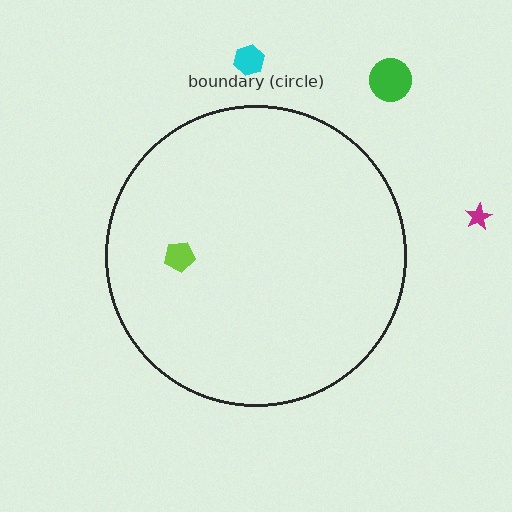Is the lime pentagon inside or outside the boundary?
Inside.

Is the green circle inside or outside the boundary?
Outside.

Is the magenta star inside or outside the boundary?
Outside.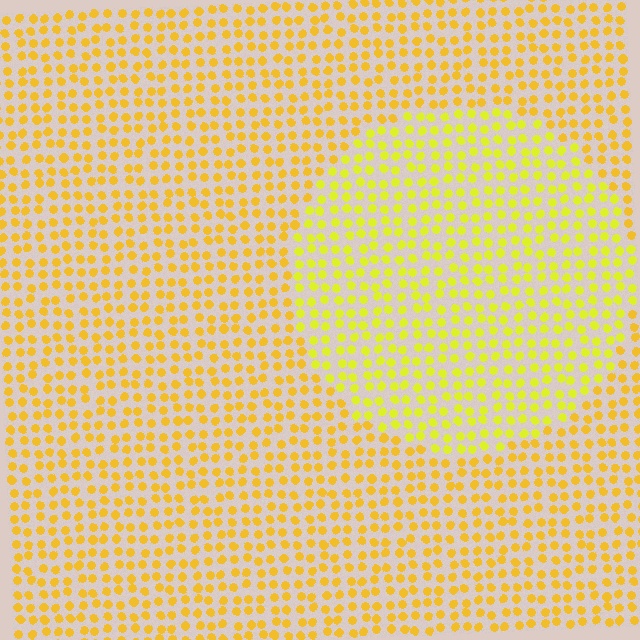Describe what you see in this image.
The image is filled with small yellow elements in a uniform arrangement. A circle-shaped region is visible where the elements are tinted to a slightly different hue, forming a subtle color boundary.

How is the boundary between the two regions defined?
The boundary is defined purely by a slight shift in hue (about 22 degrees). Spacing, size, and orientation are identical on both sides.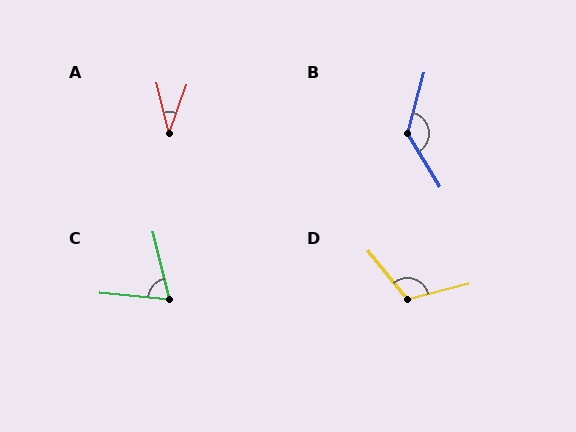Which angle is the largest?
B, at approximately 134 degrees.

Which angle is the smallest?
A, at approximately 34 degrees.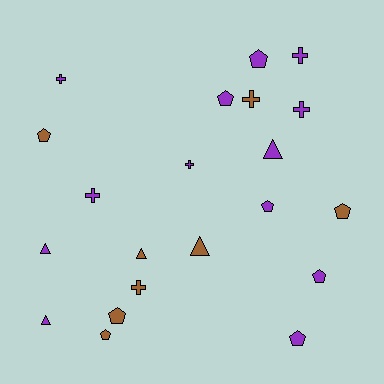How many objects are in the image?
There are 21 objects.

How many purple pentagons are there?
There are 5 purple pentagons.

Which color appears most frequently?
Purple, with 13 objects.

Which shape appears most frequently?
Pentagon, with 9 objects.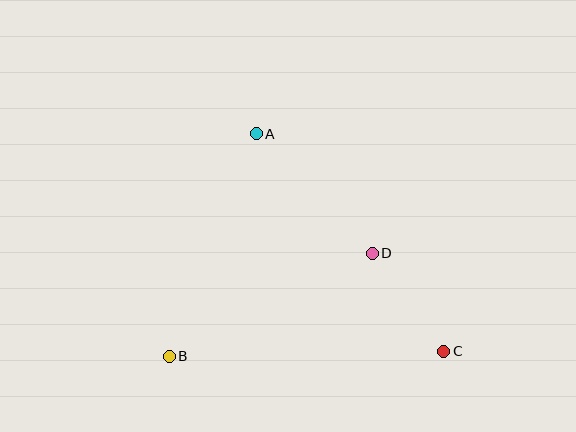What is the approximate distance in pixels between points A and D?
The distance between A and D is approximately 167 pixels.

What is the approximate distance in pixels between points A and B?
The distance between A and B is approximately 239 pixels.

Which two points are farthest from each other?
Points A and C are farthest from each other.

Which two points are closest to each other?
Points C and D are closest to each other.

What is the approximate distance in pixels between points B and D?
The distance between B and D is approximately 228 pixels.